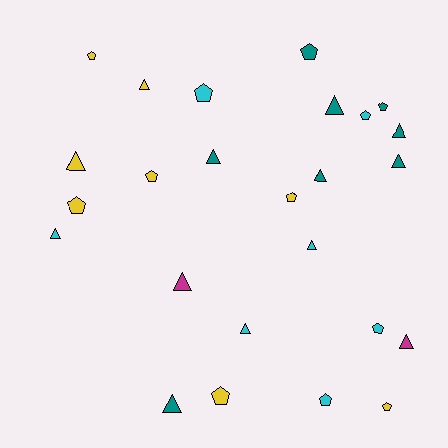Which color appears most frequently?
Yellow, with 8 objects.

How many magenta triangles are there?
There are 2 magenta triangles.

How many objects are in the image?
There are 25 objects.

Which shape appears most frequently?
Triangle, with 13 objects.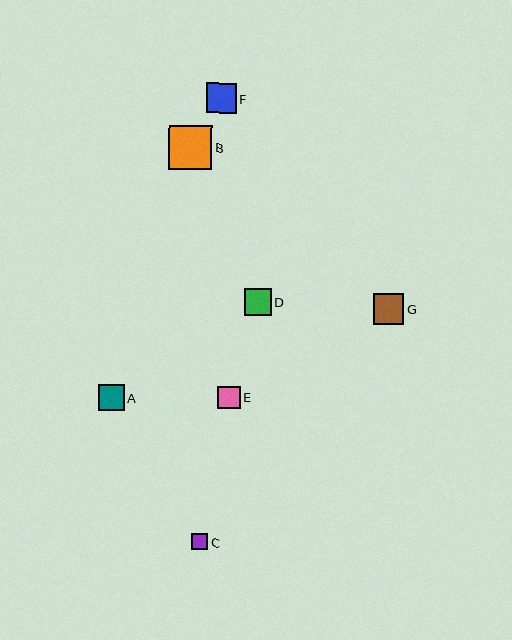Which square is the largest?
Square B is the largest with a size of approximately 44 pixels.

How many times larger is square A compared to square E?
Square A is approximately 1.2 times the size of square E.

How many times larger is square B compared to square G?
Square B is approximately 1.4 times the size of square G.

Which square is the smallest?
Square C is the smallest with a size of approximately 16 pixels.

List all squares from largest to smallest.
From largest to smallest: B, G, F, D, A, E, C.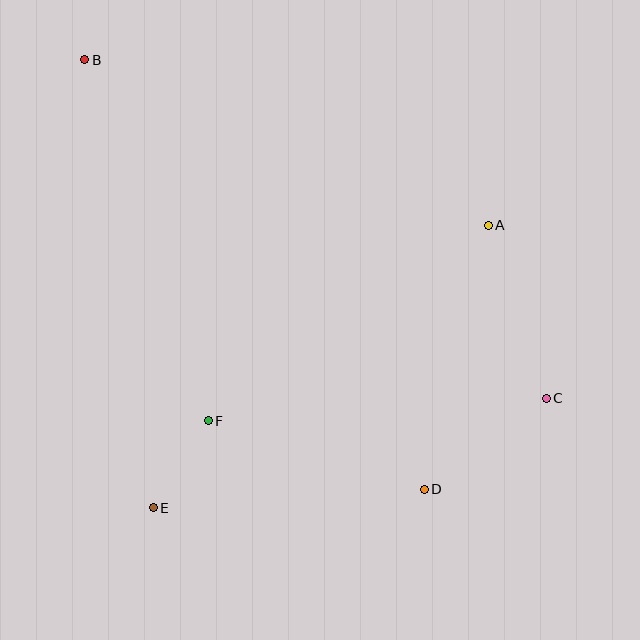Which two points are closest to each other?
Points E and F are closest to each other.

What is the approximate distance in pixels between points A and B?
The distance between A and B is approximately 436 pixels.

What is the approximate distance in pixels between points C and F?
The distance between C and F is approximately 339 pixels.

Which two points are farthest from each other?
Points B and C are farthest from each other.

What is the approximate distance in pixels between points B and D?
The distance between B and D is approximately 548 pixels.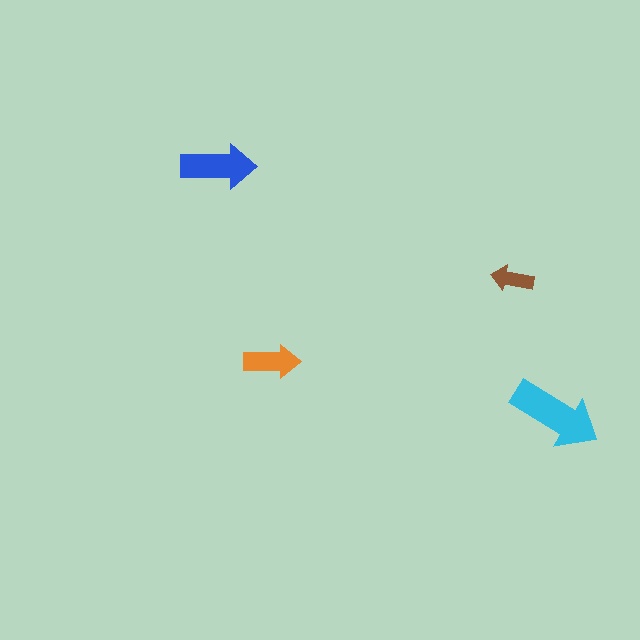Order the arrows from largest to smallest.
the cyan one, the blue one, the orange one, the brown one.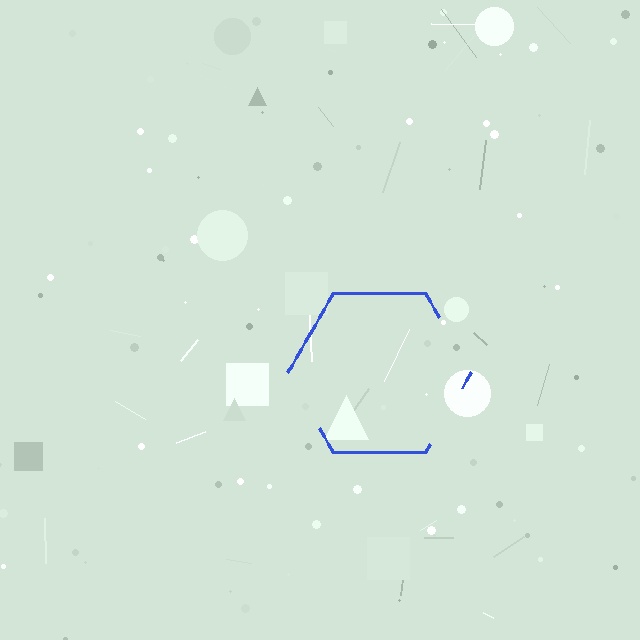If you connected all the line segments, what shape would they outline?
They would outline a hexagon.